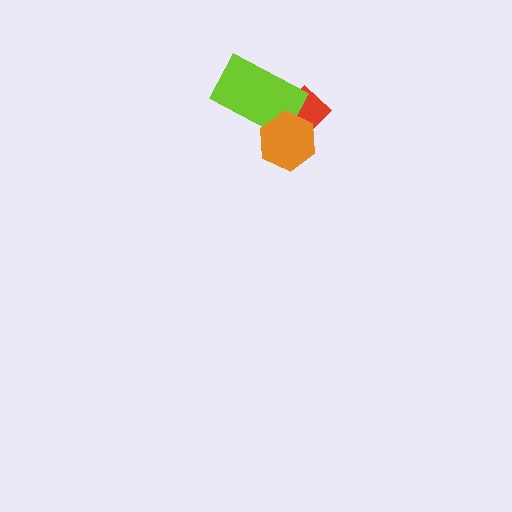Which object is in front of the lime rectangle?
The orange hexagon is in front of the lime rectangle.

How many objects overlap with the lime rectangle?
2 objects overlap with the lime rectangle.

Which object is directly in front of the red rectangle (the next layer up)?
The lime rectangle is directly in front of the red rectangle.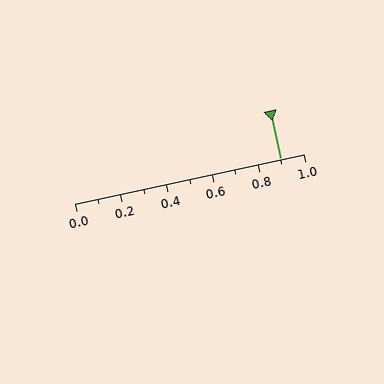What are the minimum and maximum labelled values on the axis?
The axis runs from 0.0 to 1.0.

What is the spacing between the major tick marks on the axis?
The major ticks are spaced 0.2 apart.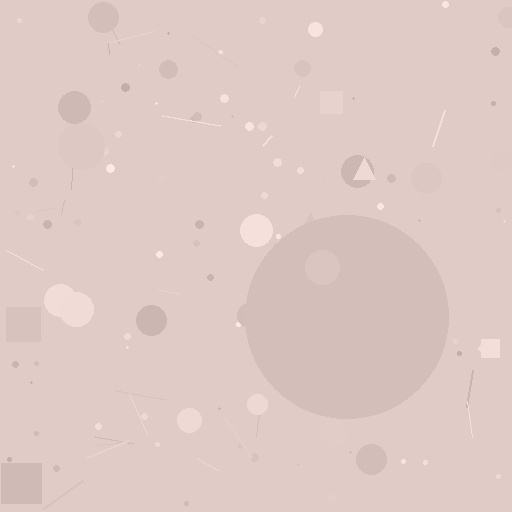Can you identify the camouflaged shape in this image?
The camouflaged shape is a circle.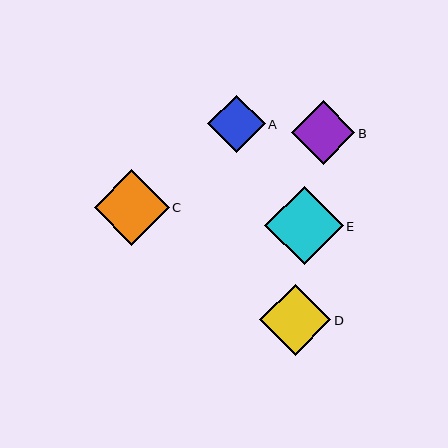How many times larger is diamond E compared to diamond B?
Diamond E is approximately 1.2 times the size of diamond B.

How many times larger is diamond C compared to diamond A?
Diamond C is approximately 1.3 times the size of diamond A.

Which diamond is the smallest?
Diamond A is the smallest with a size of approximately 57 pixels.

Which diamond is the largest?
Diamond E is the largest with a size of approximately 78 pixels.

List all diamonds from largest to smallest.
From largest to smallest: E, C, D, B, A.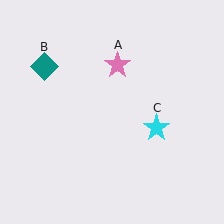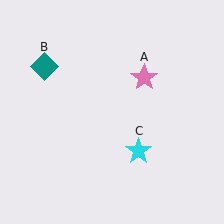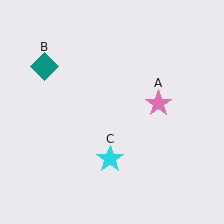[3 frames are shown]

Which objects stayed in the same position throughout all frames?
Teal diamond (object B) remained stationary.